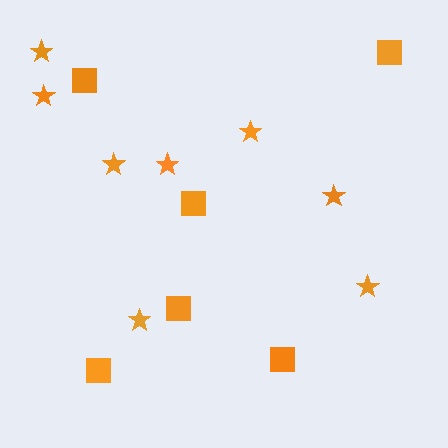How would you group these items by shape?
There are 2 groups: one group of stars (8) and one group of squares (6).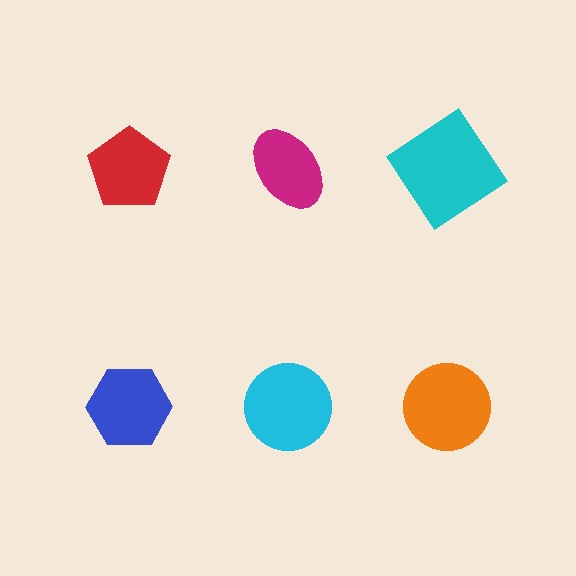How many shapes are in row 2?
3 shapes.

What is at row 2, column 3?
An orange circle.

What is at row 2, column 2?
A cyan circle.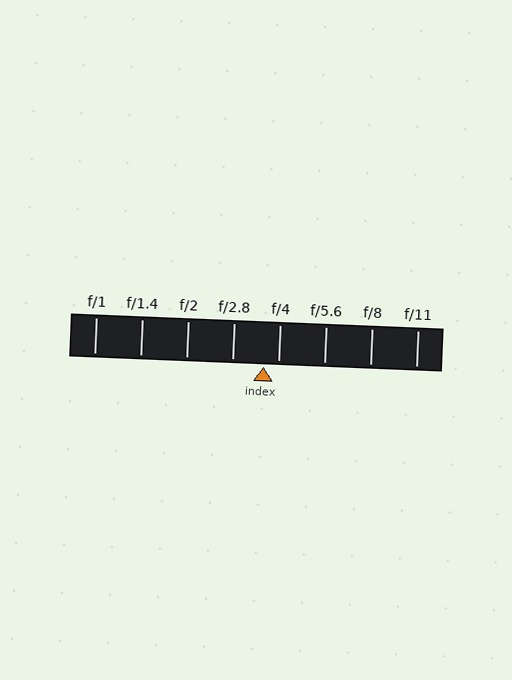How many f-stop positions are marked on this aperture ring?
There are 8 f-stop positions marked.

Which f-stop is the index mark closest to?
The index mark is closest to f/4.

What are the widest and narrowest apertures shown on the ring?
The widest aperture shown is f/1 and the narrowest is f/11.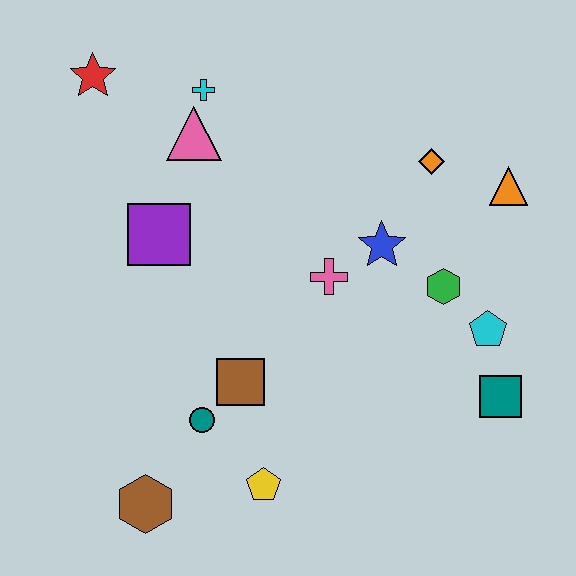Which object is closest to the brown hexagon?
The teal circle is closest to the brown hexagon.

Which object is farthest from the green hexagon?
The red star is farthest from the green hexagon.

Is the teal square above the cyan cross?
No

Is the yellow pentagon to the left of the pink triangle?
No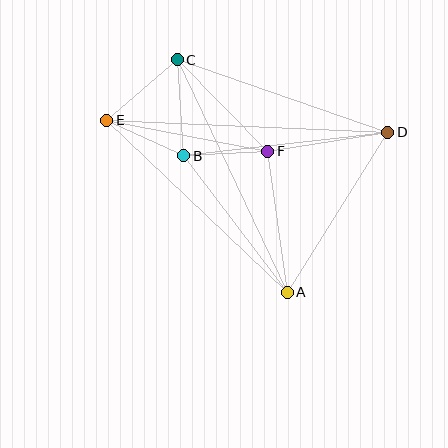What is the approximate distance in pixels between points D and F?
The distance between D and F is approximately 121 pixels.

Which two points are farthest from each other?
Points D and E are farthest from each other.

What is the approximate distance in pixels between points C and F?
The distance between C and F is approximately 129 pixels.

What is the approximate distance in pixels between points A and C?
The distance between A and C is approximately 257 pixels.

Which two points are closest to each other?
Points B and F are closest to each other.